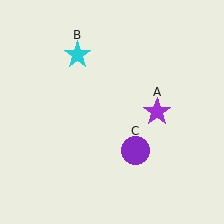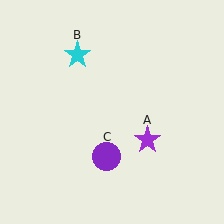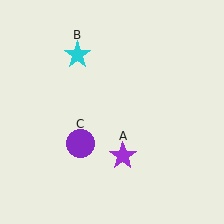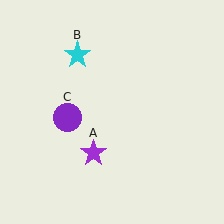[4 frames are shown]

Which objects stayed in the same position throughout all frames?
Cyan star (object B) remained stationary.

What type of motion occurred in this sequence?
The purple star (object A), purple circle (object C) rotated clockwise around the center of the scene.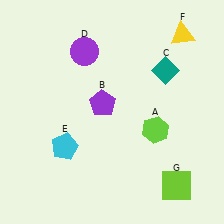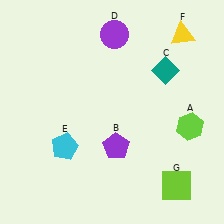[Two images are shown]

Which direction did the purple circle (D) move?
The purple circle (D) moved right.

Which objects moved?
The objects that moved are: the lime hexagon (A), the purple pentagon (B), the purple circle (D).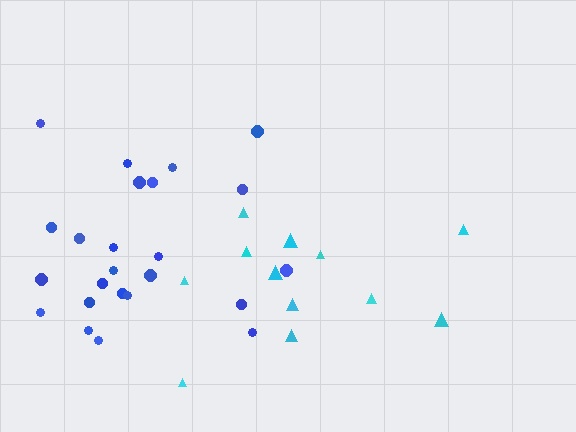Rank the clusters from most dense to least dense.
blue, cyan.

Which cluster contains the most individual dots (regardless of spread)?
Blue (24).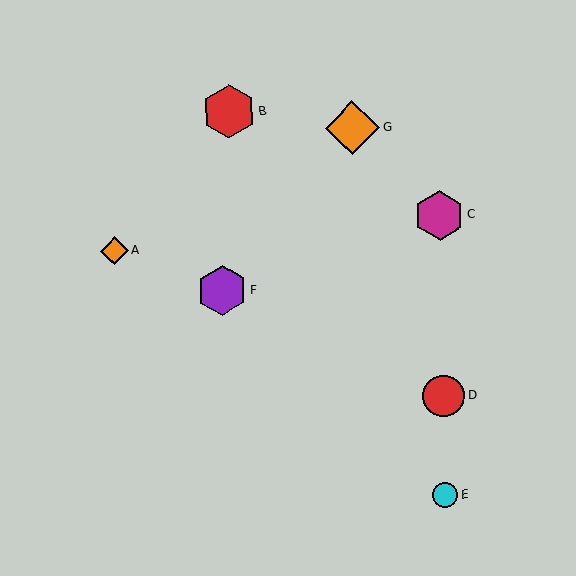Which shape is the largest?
The orange diamond (labeled G) is the largest.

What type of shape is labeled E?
Shape E is a cyan circle.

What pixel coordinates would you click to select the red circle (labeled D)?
Click at (444, 396) to select the red circle D.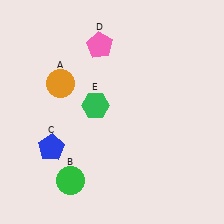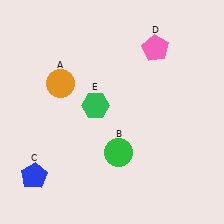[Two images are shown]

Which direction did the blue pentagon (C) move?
The blue pentagon (C) moved down.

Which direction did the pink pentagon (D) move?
The pink pentagon (D) moved right.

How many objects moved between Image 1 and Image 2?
3 objects moved between the two images.